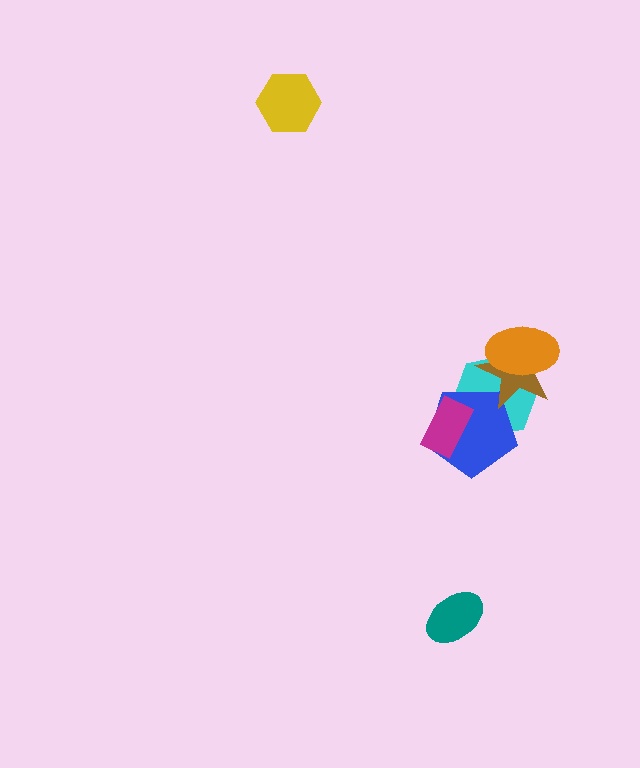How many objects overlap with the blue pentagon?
3 objects overlap with the blue pentagon.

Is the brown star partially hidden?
Yes, it is partially covered by another shape.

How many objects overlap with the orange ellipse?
2 objects overlap with the orange ellipse.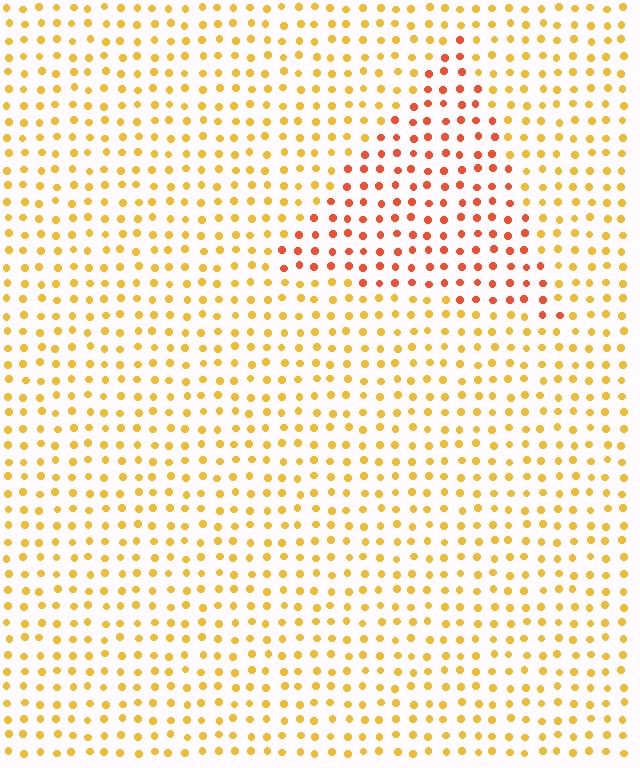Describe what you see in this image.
The image is filled with small yellow elements in a uniform arrangement. A triangle-shaped region is visible where the elements are tinted to a slightly different hue, forming a subtle color boundary.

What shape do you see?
I see a triangle.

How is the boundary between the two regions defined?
The boundary is defined purely by a slight shift in hue (about 35 degrees). Spacing, size, and orientation are identical on both sides.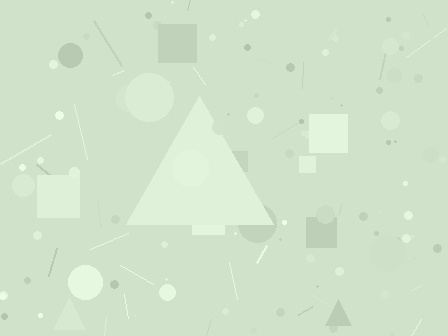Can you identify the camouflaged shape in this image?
The camouflaged shape is a triangle.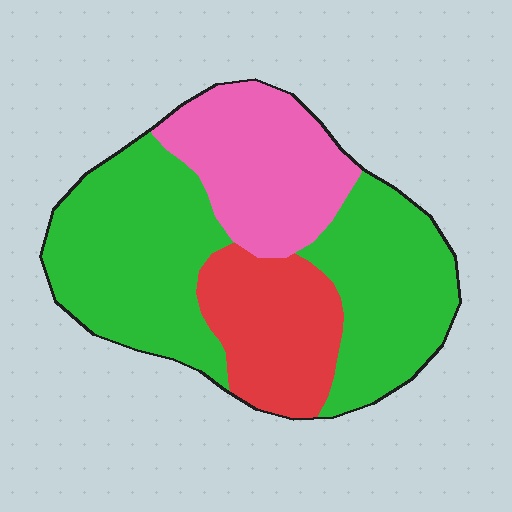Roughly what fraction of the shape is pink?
Pink covers about 25% of the shape.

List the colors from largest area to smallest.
From largest to smallest: green, pink, red.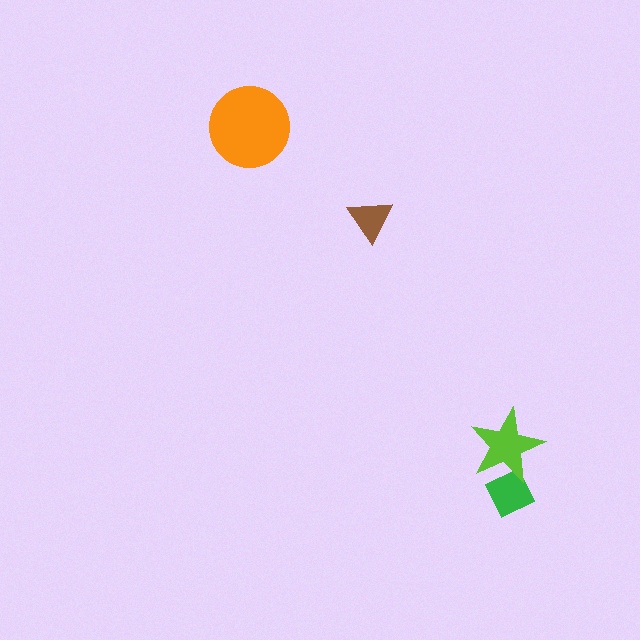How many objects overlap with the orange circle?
0 objects overlap with the orange circle.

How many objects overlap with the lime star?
1 object overlaps with the lime star.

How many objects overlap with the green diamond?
1 object overlaps with the green diamond.